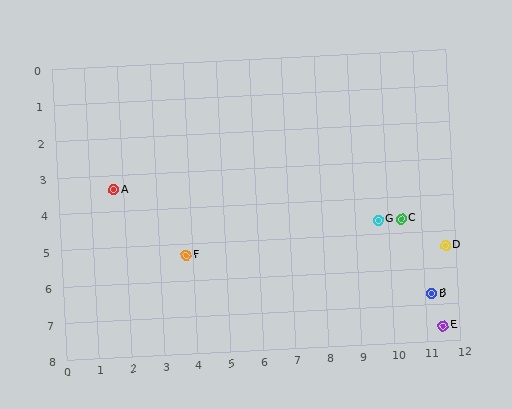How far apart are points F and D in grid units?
Points F and D are about 7.9 grid units apart.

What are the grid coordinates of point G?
Point G is at approximately (9.7, 4.6).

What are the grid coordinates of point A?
Point A is at approximately (1.7, 3.4).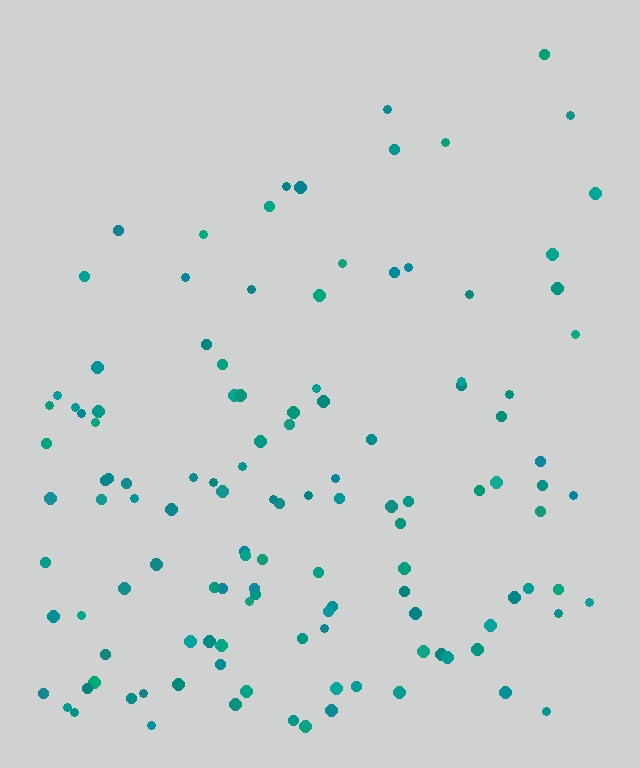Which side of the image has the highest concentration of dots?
The bottom.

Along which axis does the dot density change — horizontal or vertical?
Vertical.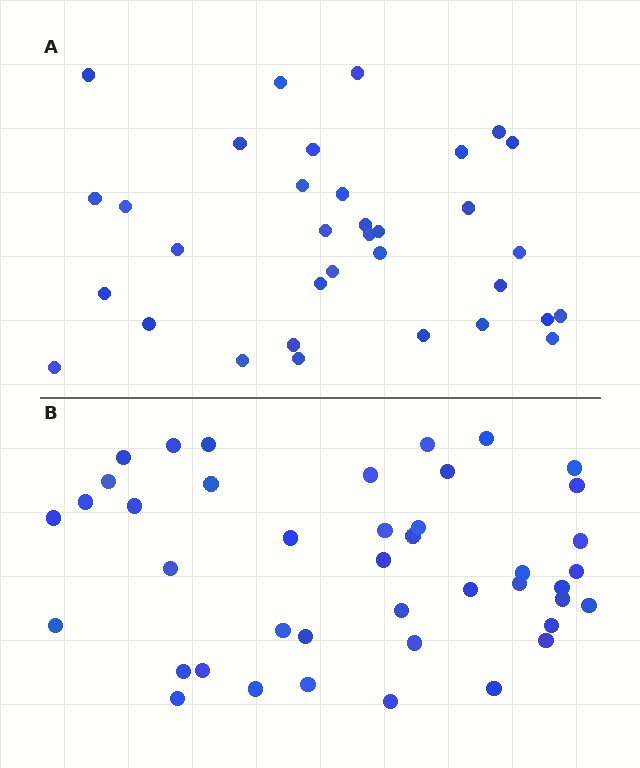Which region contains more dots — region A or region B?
Region B (the bottom region) has more dots.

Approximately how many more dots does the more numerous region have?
Region B has roughly 8 or so more dots than region A.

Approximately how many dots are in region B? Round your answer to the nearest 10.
About 40 dots. (The exact count is 42, which rounds to 40.)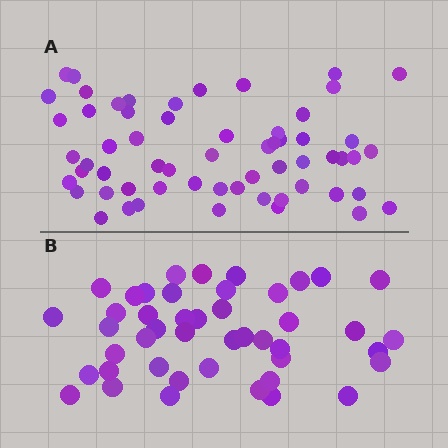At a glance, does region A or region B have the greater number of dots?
Region A (the top region) has more dots.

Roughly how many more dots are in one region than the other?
Region A has approximately 15 more dots than region B.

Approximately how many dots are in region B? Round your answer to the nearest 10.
About 40 dots. (The exact count is 45, which rounds to 40.)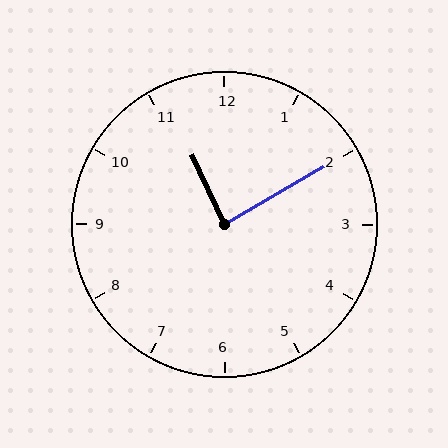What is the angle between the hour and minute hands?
Approximately 85 degrees.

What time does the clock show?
11:10.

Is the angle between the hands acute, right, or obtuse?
It is right.